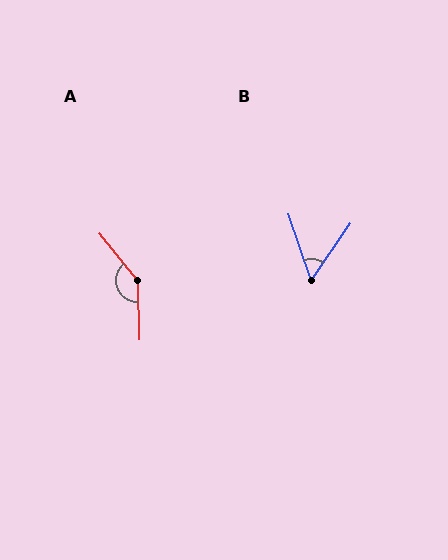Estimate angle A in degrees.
Approximately 143 degrees.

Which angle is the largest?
A, at approximately 143 degrees.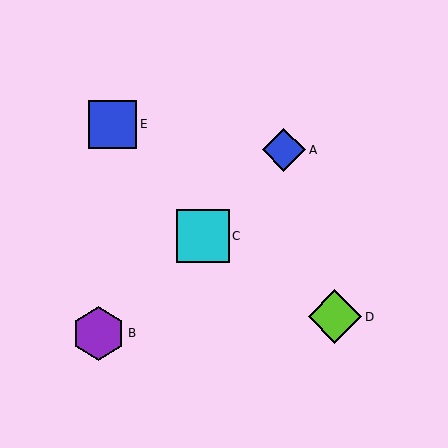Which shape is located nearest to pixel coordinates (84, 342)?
The purple hexagon (labeled B) at (98, 333) is nearest to that location.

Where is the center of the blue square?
The center of the blue square is at (113, 124).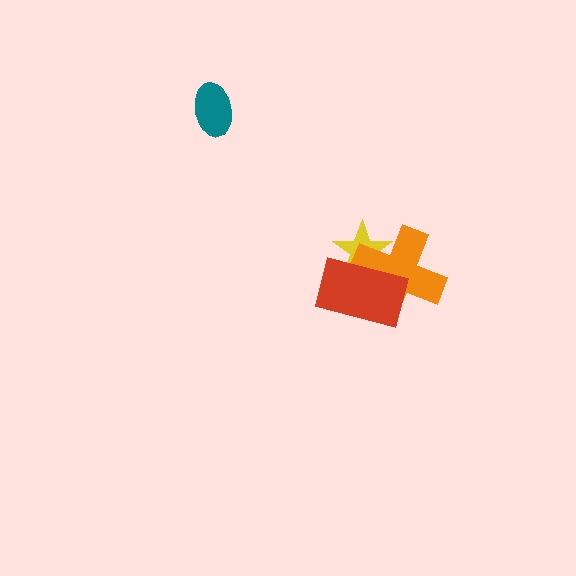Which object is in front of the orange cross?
The red rectangle is in front of the orange cross.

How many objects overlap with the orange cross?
2 objects overlap with the orange cross.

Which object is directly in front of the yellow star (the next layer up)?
The orange cross is directly in front of the yellow star.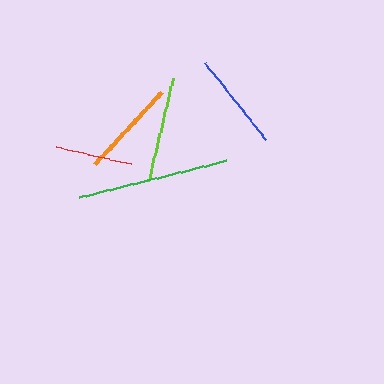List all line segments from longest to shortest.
From longest to shortest: green, lime, orange, blue, red.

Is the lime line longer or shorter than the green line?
The green line is longer than the lime line.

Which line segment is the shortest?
The red line is the shortest at approximately 77 pixels.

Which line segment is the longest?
The green line is the longest at approximately 152 pixels.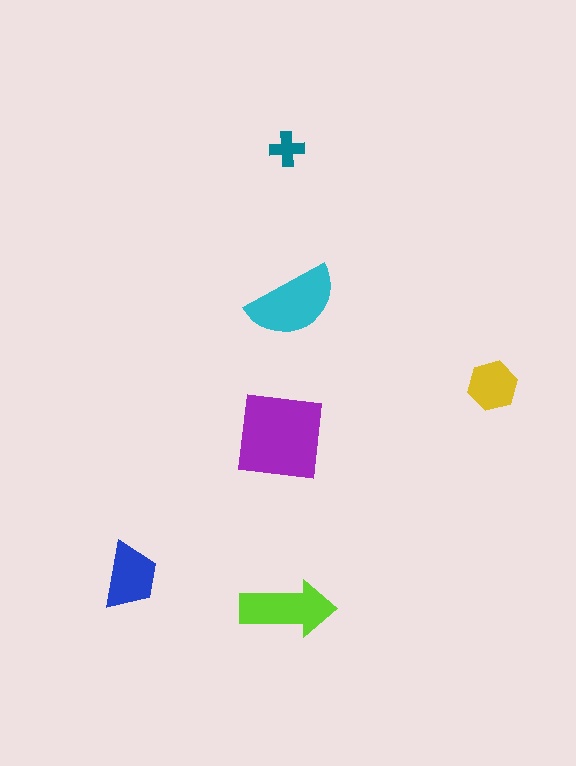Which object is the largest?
The purple square.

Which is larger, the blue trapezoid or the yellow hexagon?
The blue trapezoid.